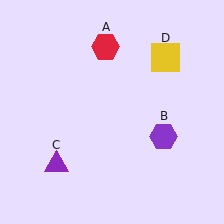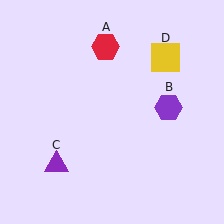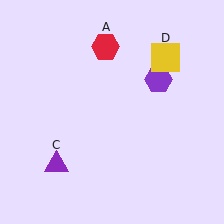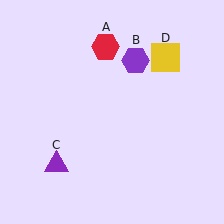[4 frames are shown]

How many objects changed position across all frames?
1 object changed position: purple hexagon (object B).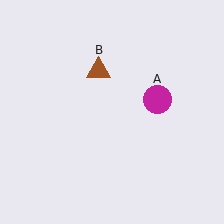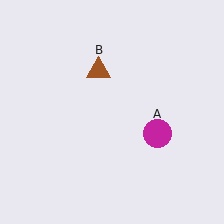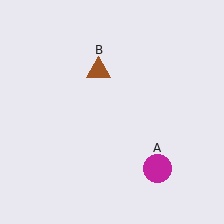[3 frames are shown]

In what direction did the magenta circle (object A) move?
The magenta circle (object A) moved down.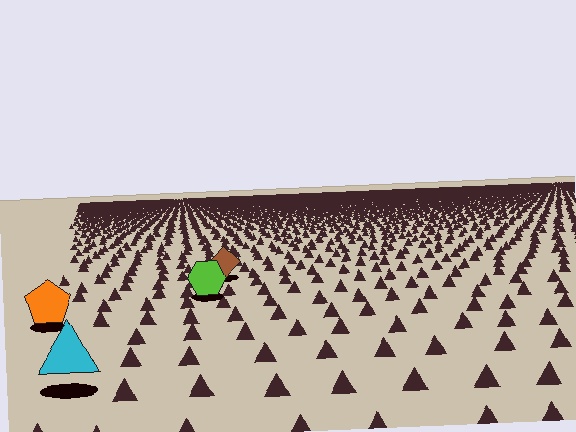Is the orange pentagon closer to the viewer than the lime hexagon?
Yes. The orange pentagon is closer — you can tell from the texture gradient: the ground texture is coarser near it.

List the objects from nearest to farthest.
From nearest to farthest: the cyan triangle, the orange pentagon, the lime hexagon, the brown diamond.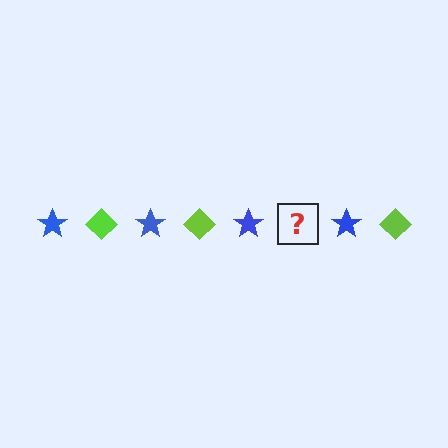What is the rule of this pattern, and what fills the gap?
The rule is that the pattern alternates between blue star and lime diamond. The gap should be filled with a lime diamond.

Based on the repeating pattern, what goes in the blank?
The blank should be a lime diamond.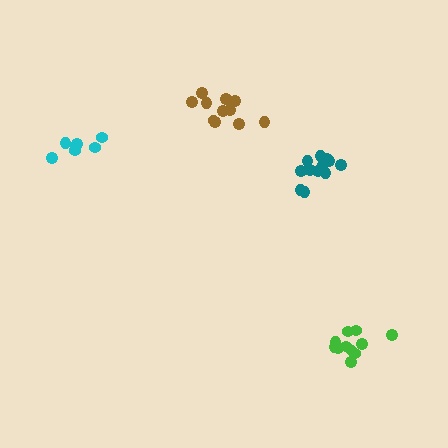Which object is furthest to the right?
The green cluster is rightmost.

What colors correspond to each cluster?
The clusters are colored: cyan, teal, brown, green.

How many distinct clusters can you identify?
There are 4 distinct clusters.